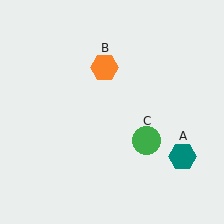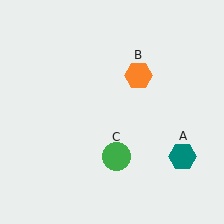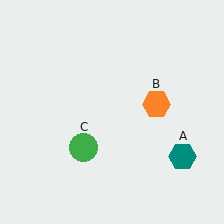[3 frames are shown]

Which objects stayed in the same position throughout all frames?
Teal hexagon (object A) remained stationary.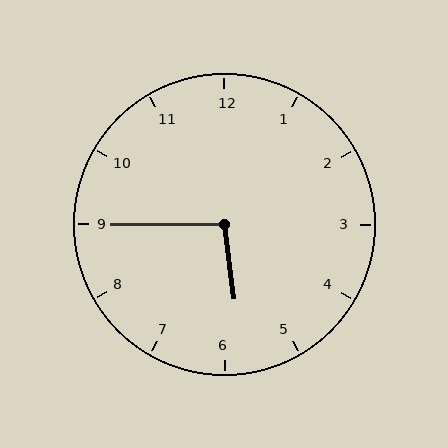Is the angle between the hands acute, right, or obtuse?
It is obtuse.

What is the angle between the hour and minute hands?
Approximately 98 degrees.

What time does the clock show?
5:45.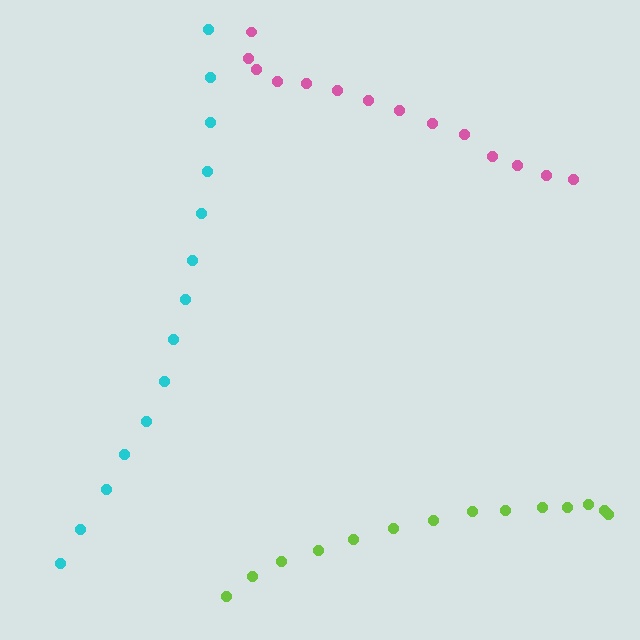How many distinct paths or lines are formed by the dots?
There are 3 distinct paths.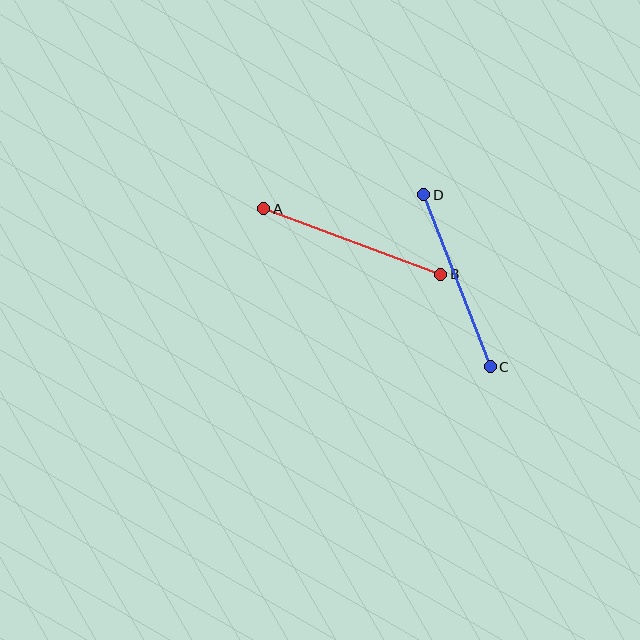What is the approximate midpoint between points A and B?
The midpoint is at approximately (352, 241) pixels.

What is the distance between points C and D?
The distance is approximately 185 pixels.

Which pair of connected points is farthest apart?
Points A and B are farthest apart.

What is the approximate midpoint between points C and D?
The midpoint is at approximately (457, 281) pixels.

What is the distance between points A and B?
The distance is approximately 189 pixels.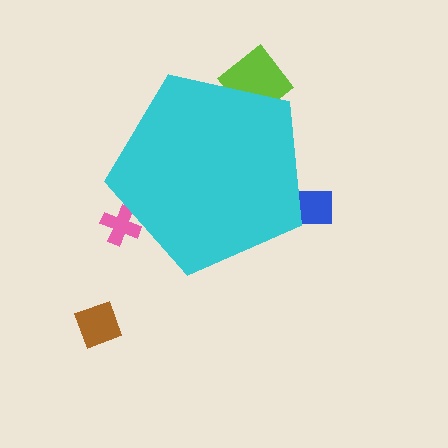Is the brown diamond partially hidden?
No, the brown diamond is fully visible.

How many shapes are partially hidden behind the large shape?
3 shapes are partially hidden.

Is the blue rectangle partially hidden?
Yes, the blue rectangle is partially hidden behind the cyan pentagon.